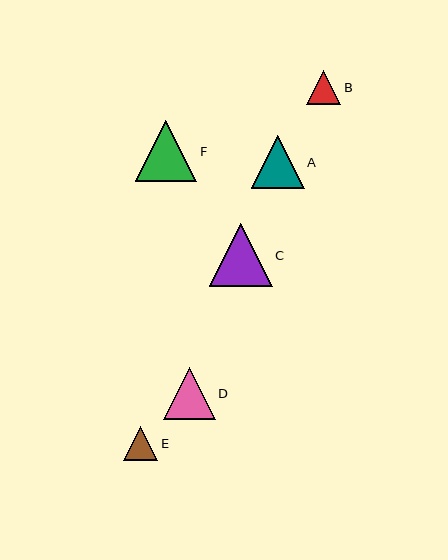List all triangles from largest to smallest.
From largest to smallest: C, F, A, D, B, E.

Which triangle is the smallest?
Triangle E is the smallest with a size of approximately 34 pixels.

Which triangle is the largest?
Triangle C is the largest with a size of approximately 63 pixels.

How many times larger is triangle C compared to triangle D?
Triangle C is approximately 1.2 times the size of triangle D.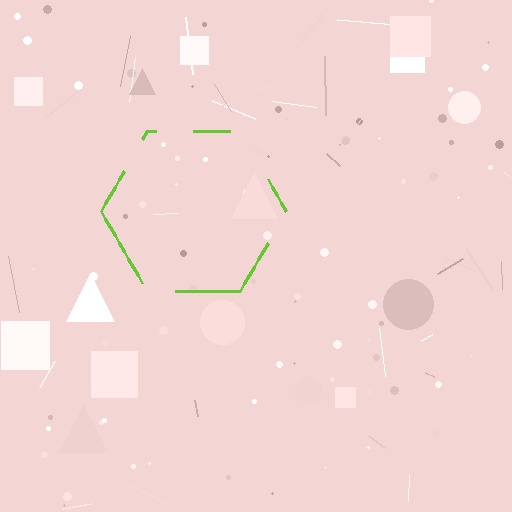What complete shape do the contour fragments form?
The contour fragments form a hexagon.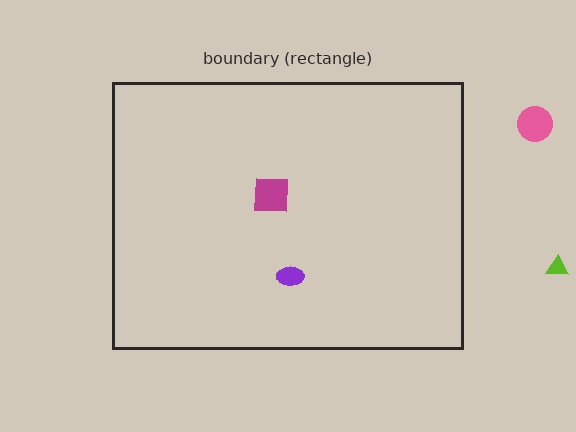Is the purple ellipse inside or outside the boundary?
Inside.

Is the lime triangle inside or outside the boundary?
Outside.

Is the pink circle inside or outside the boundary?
Outside.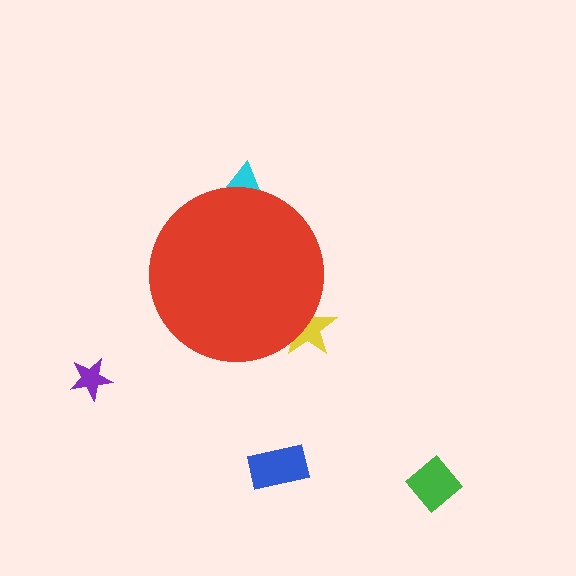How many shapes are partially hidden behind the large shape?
2 shapes are partially hidden.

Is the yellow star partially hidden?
Yes, the yellow star is partially hidden behind the red circle.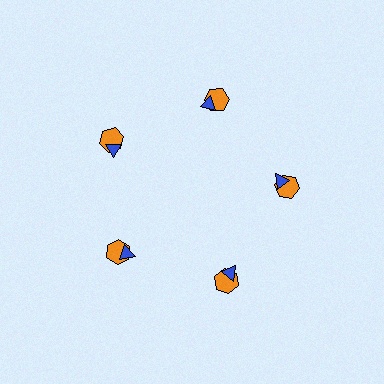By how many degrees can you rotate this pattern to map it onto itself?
The pattern maps onto itself every 72 degrees of rotation.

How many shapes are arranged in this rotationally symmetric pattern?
There are 10 shapes, arranged in 5 groups of 2.